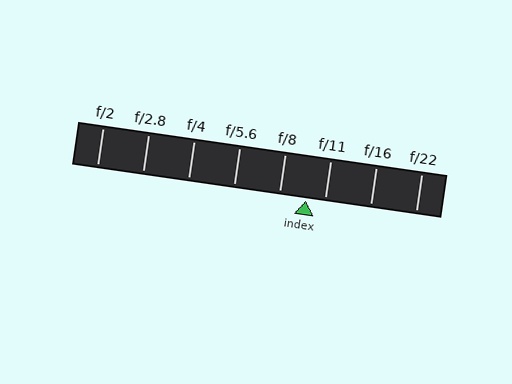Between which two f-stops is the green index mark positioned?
The index mark is between f/8 and f/11.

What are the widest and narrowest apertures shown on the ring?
The widest aperture shown is f/2 and the narrowest is f/22.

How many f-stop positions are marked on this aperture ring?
There are 8 f-stop positions marked.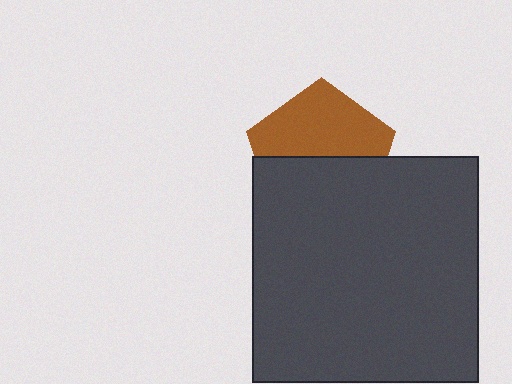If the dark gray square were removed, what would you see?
You would see the complete brown pentagon.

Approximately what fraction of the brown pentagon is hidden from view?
Roughly 49% of the brown pentagon is hidden behind the dark gray square.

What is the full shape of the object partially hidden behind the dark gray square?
The partially hidden object is a brown pentagon.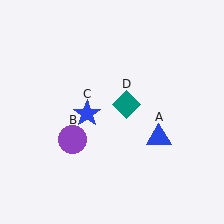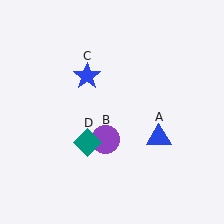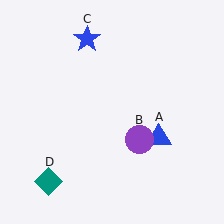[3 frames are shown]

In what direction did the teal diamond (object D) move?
The teal diamond (object D) moved down and to the left.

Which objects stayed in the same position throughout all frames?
Blue triangle (object A) remained stationary.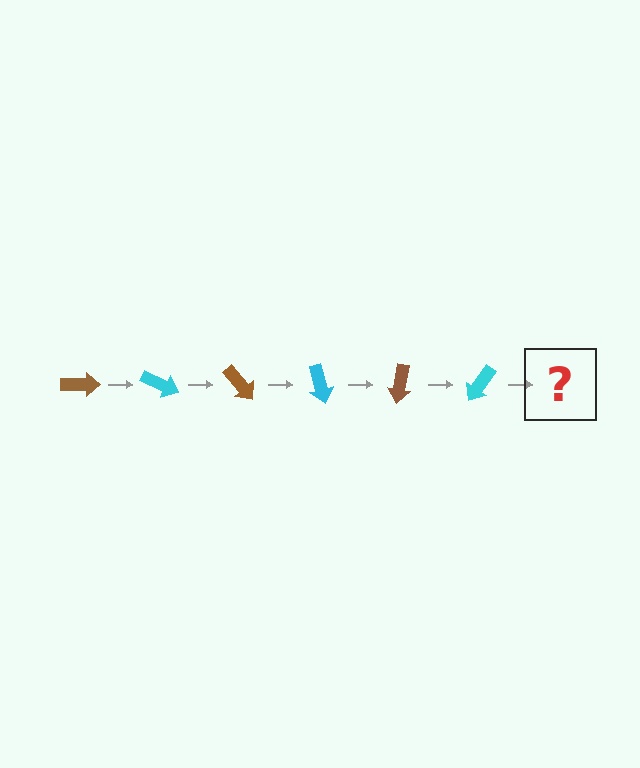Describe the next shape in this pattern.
It should be a brown arrow, rotated 150 degrees from the start.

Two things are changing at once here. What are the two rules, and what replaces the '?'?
The two rules are that it rotates 25 degrees each step and the color cycles through brown and cyan. The '?' should be a brown arrow, rotated 150 degrees from the start.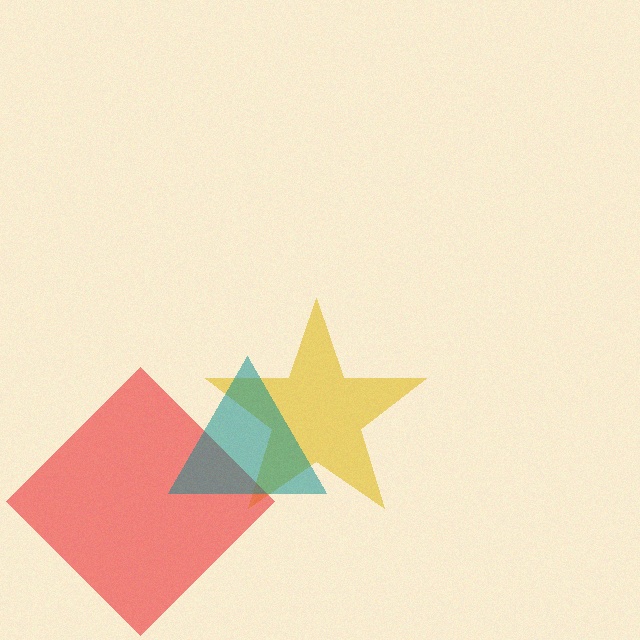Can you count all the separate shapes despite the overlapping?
Yes, there are 3 separate shapes.